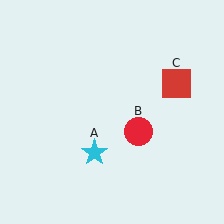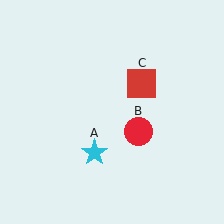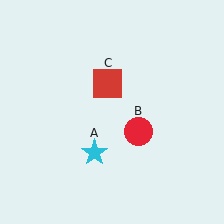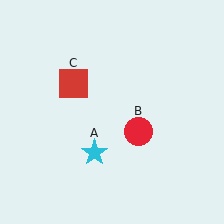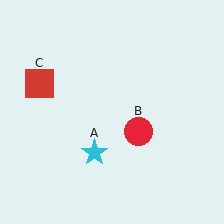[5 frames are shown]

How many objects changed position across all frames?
1 object changed position: red square (object C).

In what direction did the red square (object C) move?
The red square (object C) moved left.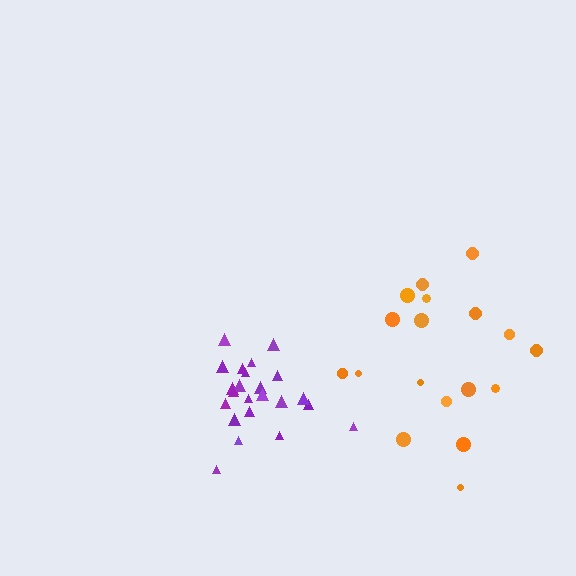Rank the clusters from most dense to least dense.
purple, orange.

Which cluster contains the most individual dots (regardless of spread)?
Purple (23).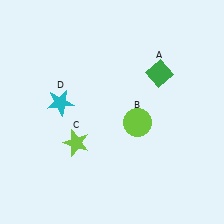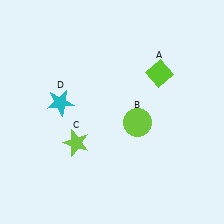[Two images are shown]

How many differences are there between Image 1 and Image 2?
There is 1 difference between the two images.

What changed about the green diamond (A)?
In Image 1, A is green. In Image 2, it changed to lime.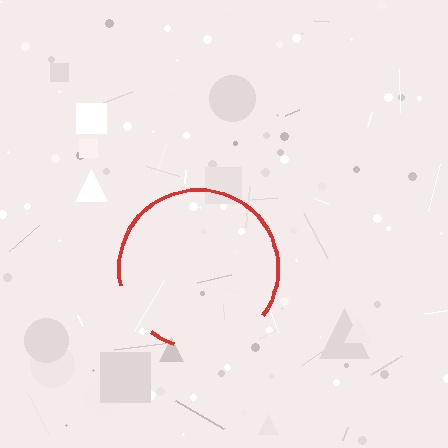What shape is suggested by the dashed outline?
The dashed outline suggests a circle.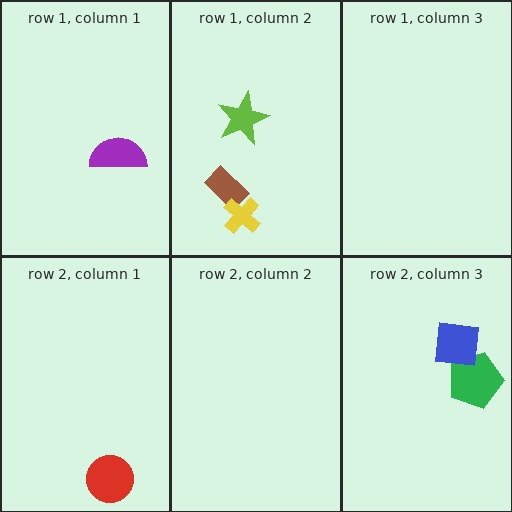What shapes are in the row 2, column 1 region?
The red circle.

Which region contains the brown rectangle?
The row 1, column 2 region.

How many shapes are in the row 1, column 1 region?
1.